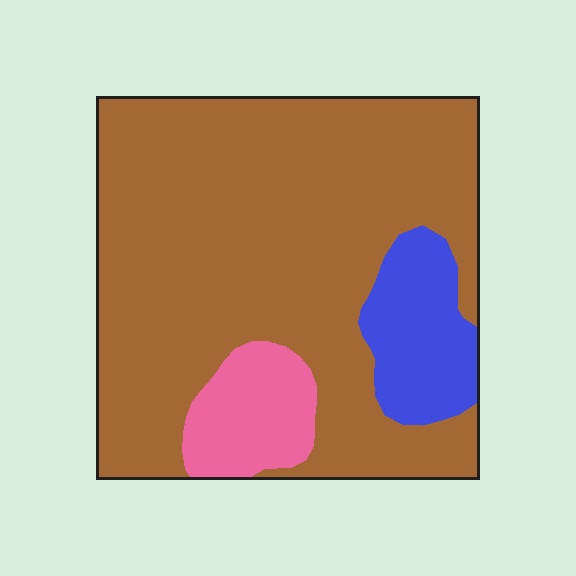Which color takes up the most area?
Brown, at roughly 80%.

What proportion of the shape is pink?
Pink takes up about one tenth (1/10) of the shape.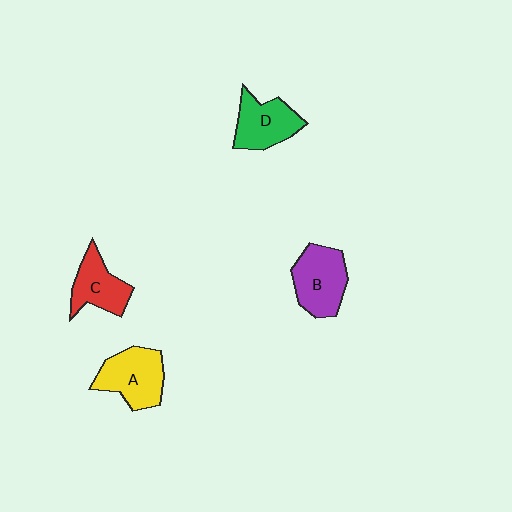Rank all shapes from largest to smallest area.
From largest to smallest: A (yellow), B (purple), D (green), C (red).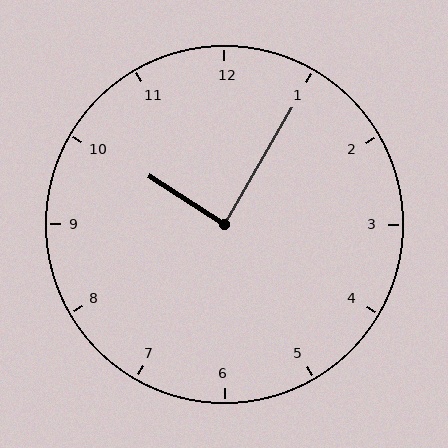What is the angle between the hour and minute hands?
Approximately 88 degrees.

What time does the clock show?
10:05.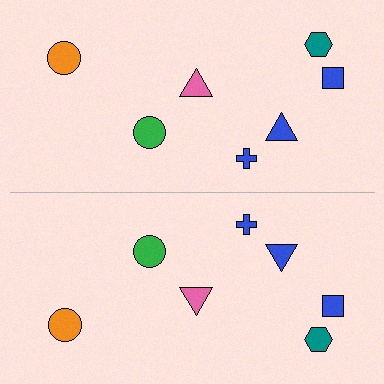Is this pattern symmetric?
Yes, this pattern has bilateral (reflection) symmetry.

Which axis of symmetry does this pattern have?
The pattern has a horizontal axis of symmetry running through the center of the image.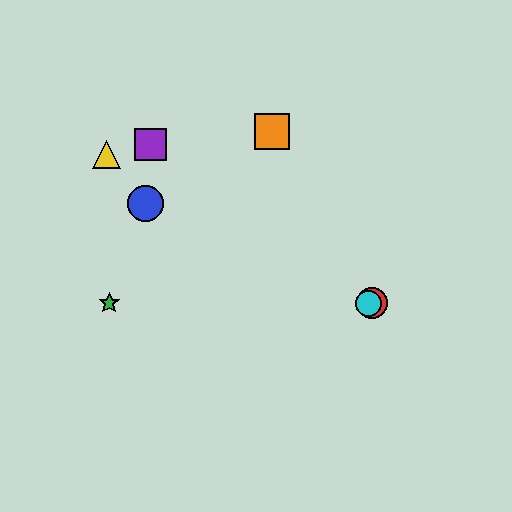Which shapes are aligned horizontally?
The red circle, the green star, the cyan circle are aligned horizontally.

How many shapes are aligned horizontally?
3 shapes (the red circle, the green star, the cyan circle) are aligned horizontally.